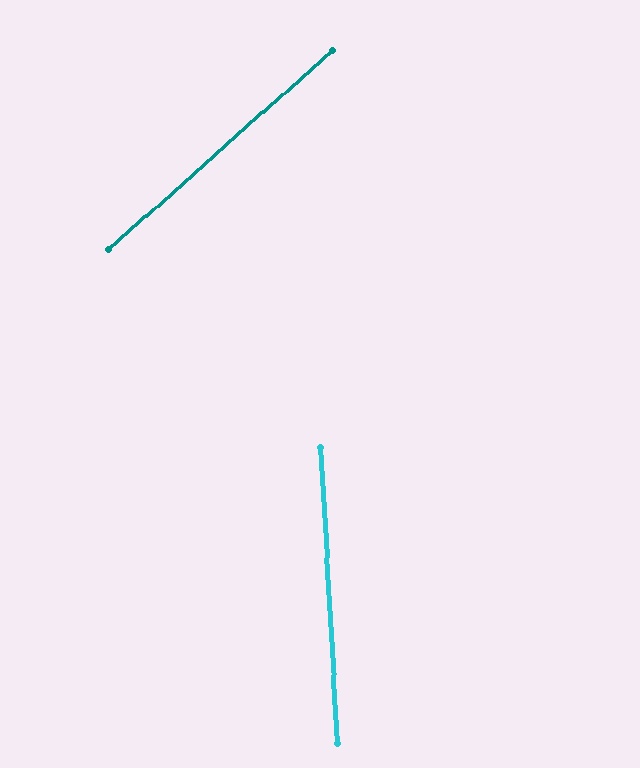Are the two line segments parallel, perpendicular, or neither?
Neither parallel nor perpendicular — they differ by about 52°.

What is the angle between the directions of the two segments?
Approximately 52 degrees.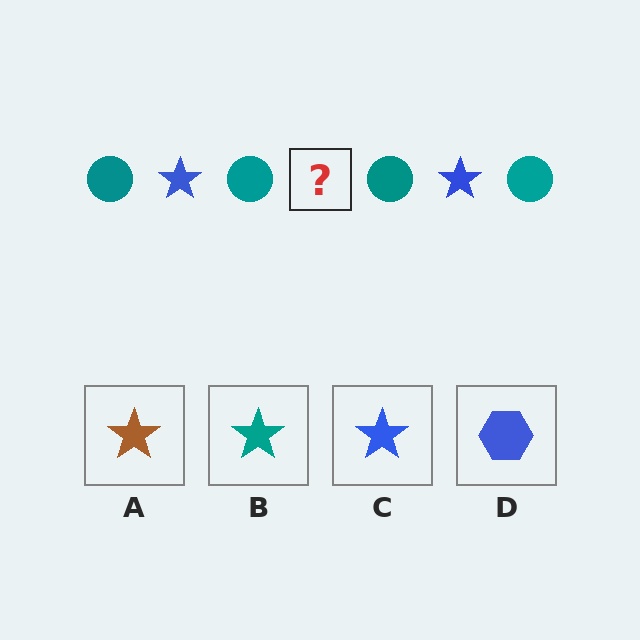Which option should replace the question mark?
Option C.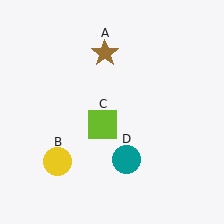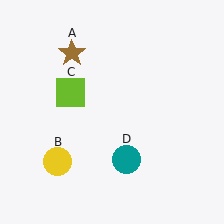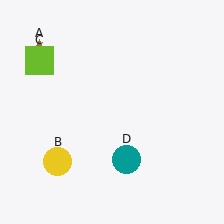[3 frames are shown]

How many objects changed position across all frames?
2 objects changed position: brown star (object A), lime square (object C).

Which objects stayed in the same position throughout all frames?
Yellow circle (object B) and teal circle (object D) remained stationary.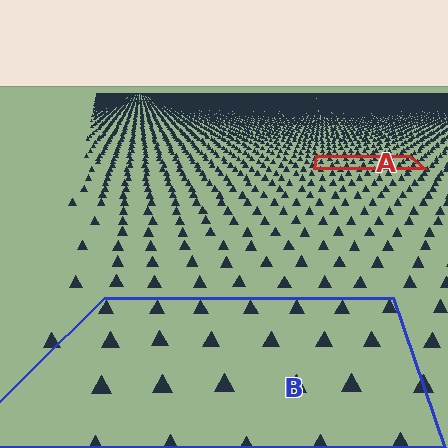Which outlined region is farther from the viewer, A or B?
Region A is farther from the viewer — the texture elements inside it appear smaller and more densely packed.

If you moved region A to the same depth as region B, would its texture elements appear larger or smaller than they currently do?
They would appear larger. At a closer depth, the same texture elements are projected at a bigger on-screen size.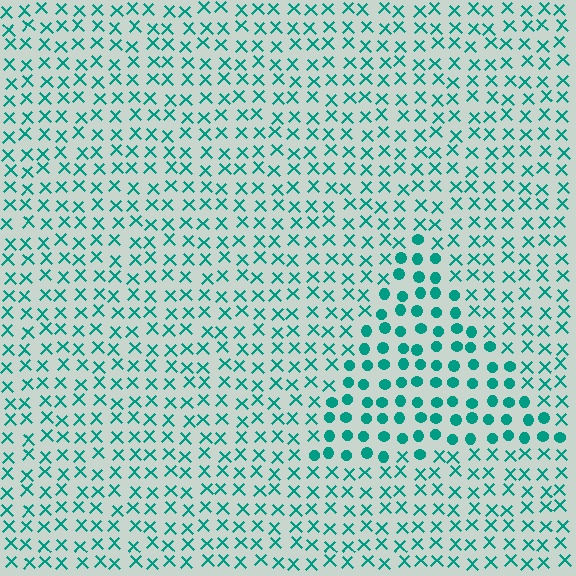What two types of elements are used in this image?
The image uses circles inside the triangle region and X marks outside it.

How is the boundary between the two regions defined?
The boundary is defined by a change in element shape: circles inside vs. X marks outside. All elements share the same color and spacing.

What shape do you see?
I see a triangle.